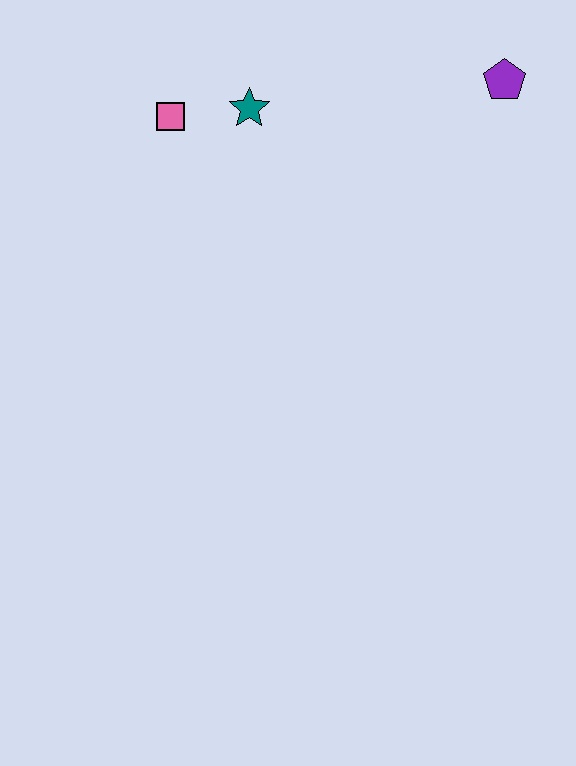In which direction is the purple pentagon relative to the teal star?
The purple pentagon is to the right of the teal star.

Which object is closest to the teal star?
The pink square is closest to the teal star.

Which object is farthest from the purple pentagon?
The pink square is farthest from the purple pentagon.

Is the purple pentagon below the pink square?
No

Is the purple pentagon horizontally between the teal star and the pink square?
No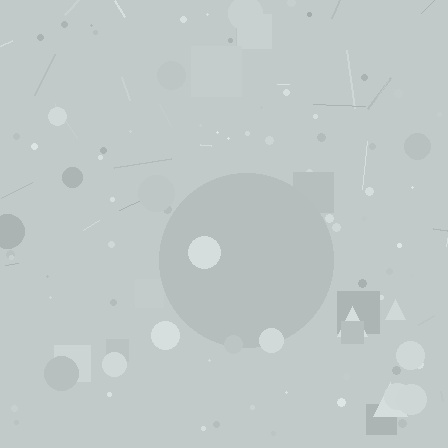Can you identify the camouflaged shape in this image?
The camouflaged shape is a circle.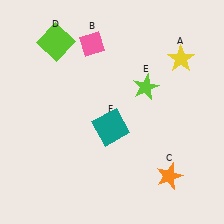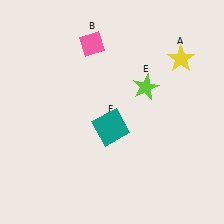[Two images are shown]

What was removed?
The orange star (C), the lime square (D) were removed in Image 2.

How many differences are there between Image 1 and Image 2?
There are 2 differences between the two images.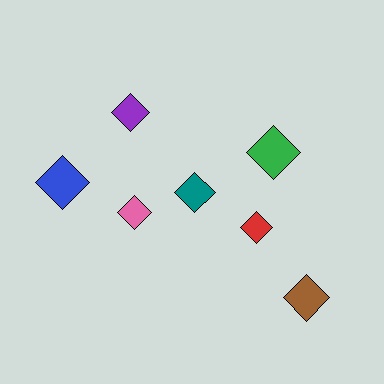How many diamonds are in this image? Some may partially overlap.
There are 7 diamonds.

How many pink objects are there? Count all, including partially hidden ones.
There is 1 pink object.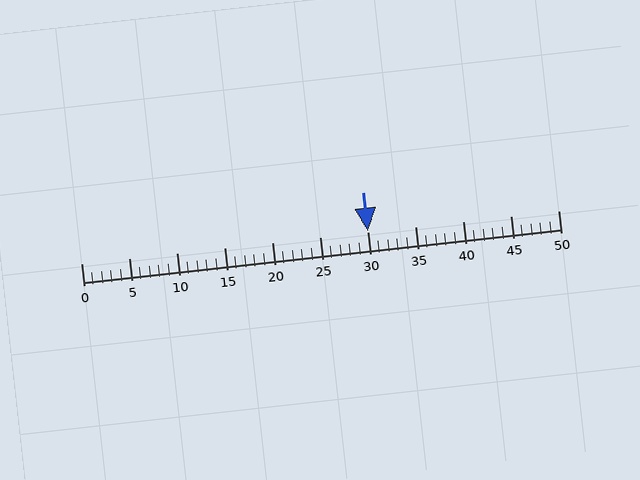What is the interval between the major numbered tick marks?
The major tick marks are spaced 5 units apart.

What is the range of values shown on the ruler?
The ruler shows values from 0 to 50.